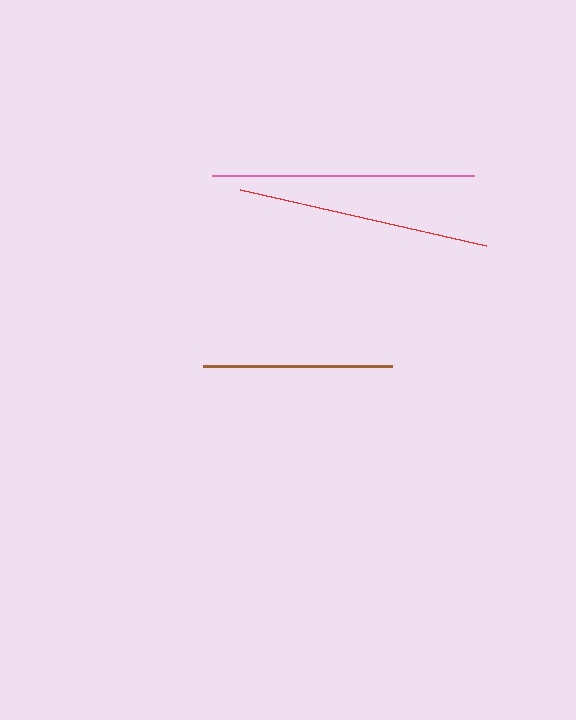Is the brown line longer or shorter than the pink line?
The pink line is longer than the brown line.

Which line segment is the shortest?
The brown line is the shortest at approximately 189 pixels.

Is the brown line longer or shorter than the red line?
The red line is longer than the brown line.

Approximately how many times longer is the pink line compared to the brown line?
The pink line is approximately 1.4 times the length of the brown line.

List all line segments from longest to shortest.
From longest to shortest: pink, red, brown.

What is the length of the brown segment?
The brown segment is approximately 189 pixels long.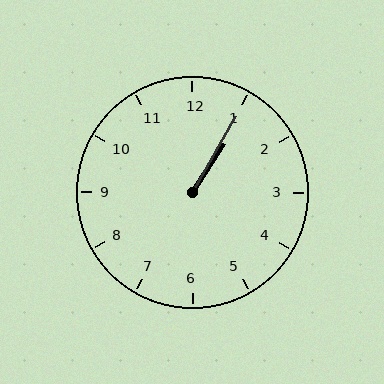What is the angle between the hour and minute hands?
Approximately 2 degrees.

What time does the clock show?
1:05.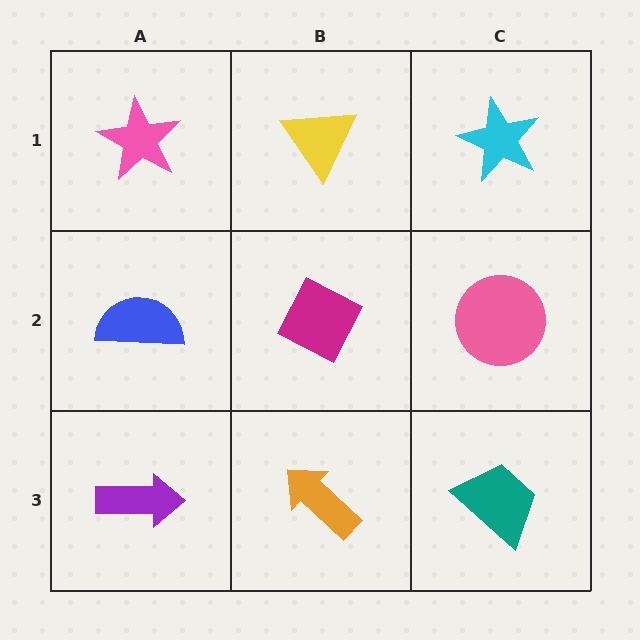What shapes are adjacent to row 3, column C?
A pink circle (row 2, column C), an orange arrow (row 3, column B).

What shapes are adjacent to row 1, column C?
A pink circle (row 2, column C), a yellow triangle (row 1, column B).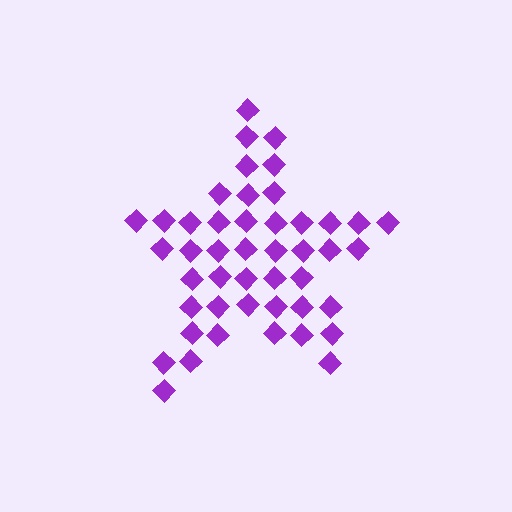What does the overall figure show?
The overall figure shows a star.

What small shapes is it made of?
It is made of small diamonds.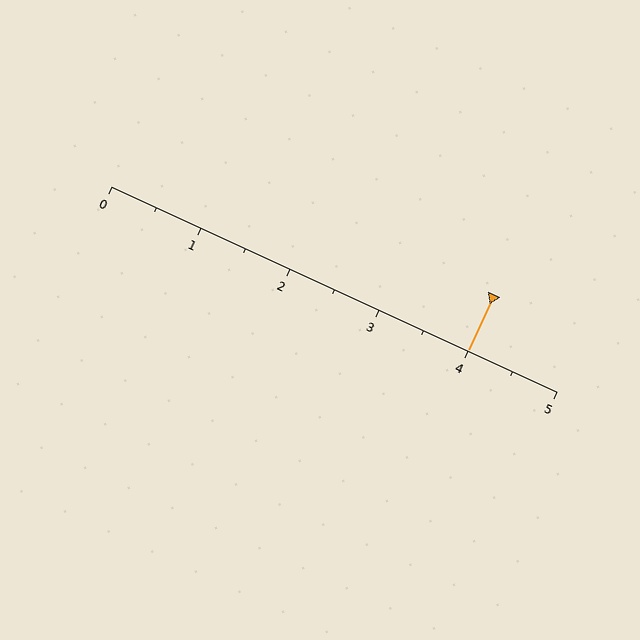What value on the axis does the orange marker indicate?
The marker indicates approximately 4.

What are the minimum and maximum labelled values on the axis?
The axis runs from 0 to 5.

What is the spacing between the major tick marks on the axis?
The major ticks are spaced 1 apart.